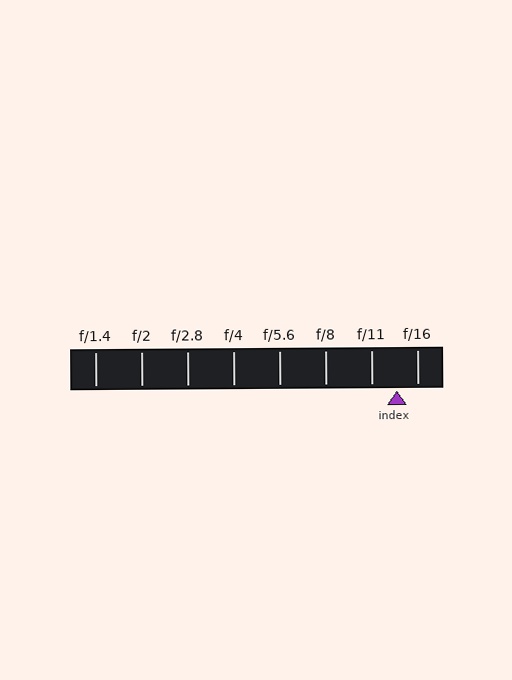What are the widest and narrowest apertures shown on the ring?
The widest aperture shown is f/1.4 and the narrowest is f/16.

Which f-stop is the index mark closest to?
The index mark is closest to f/16.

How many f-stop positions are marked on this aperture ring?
There are 8 f-stop positions marked.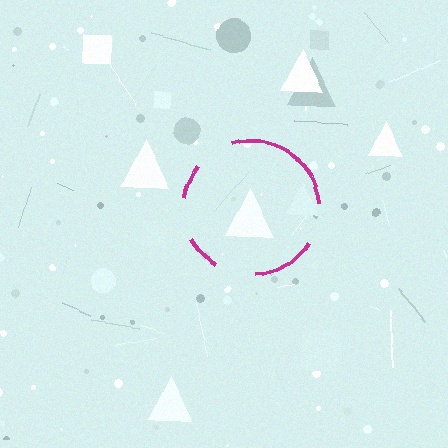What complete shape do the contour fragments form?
The contour fragments form a circle.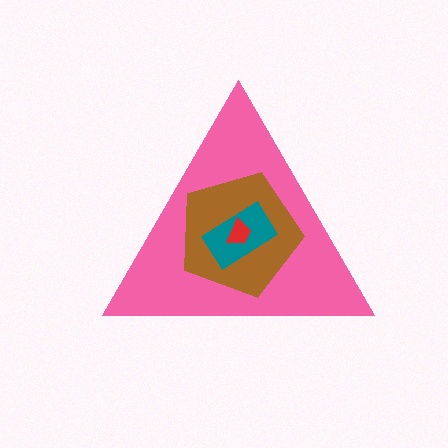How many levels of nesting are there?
4.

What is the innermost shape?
The red trapezoid.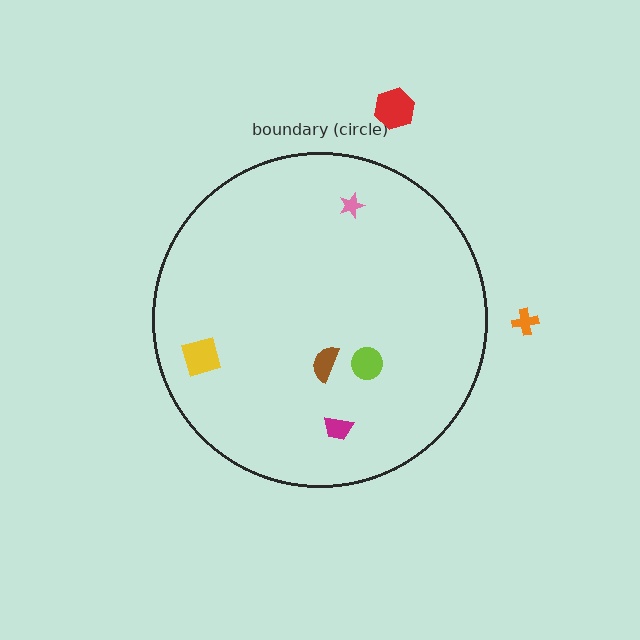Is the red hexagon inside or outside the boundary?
Outside.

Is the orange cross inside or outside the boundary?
Outside.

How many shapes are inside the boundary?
5 inside, 2 outside.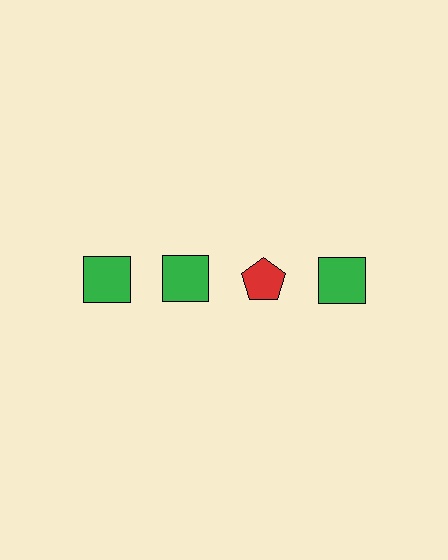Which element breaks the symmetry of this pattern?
The red pentagon in the top row, center column breaks the symmetry. All other shapes are green squares.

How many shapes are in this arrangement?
There are 4 shapes arranged in a grid pattern.